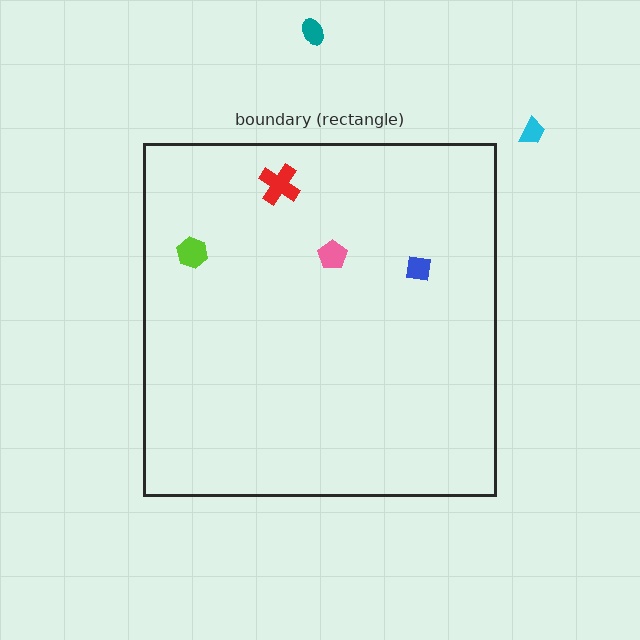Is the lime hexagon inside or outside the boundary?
Inside.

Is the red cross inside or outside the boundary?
Inside.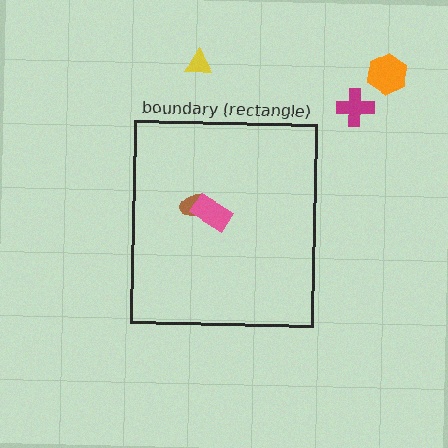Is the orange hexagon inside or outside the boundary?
Outside.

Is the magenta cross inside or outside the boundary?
Outside.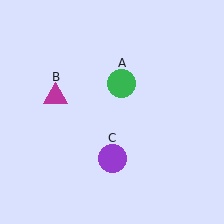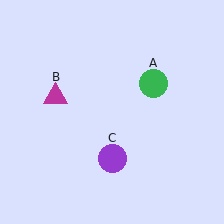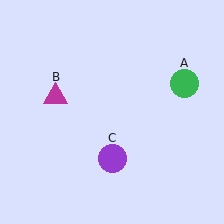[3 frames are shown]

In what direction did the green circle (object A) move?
The green circle (object A) moved right.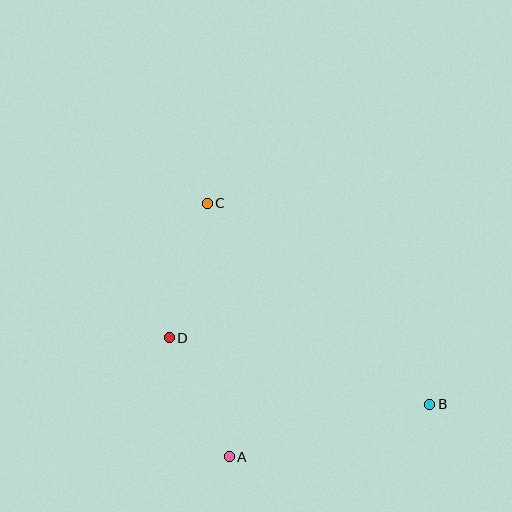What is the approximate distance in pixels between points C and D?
The distance between C and D is approximately 140 pixels.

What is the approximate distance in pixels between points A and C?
The distance between A and C is approximately 254 pixels.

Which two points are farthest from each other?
Points B and C are farthest from each other.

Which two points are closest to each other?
Points A and D are closest to each other.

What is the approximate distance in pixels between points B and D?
The distance between B and D is approximately 269 pixels.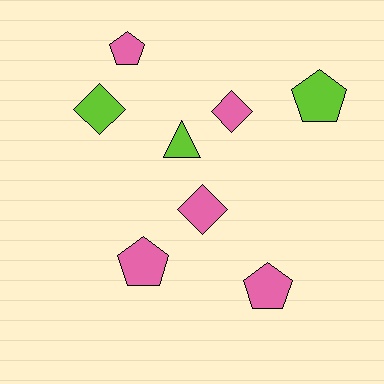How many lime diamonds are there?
There is 1 lime diamond.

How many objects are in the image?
There are 8 objects.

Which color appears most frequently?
Pink, with 5 objects.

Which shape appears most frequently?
Pentagon, with 4 objects.